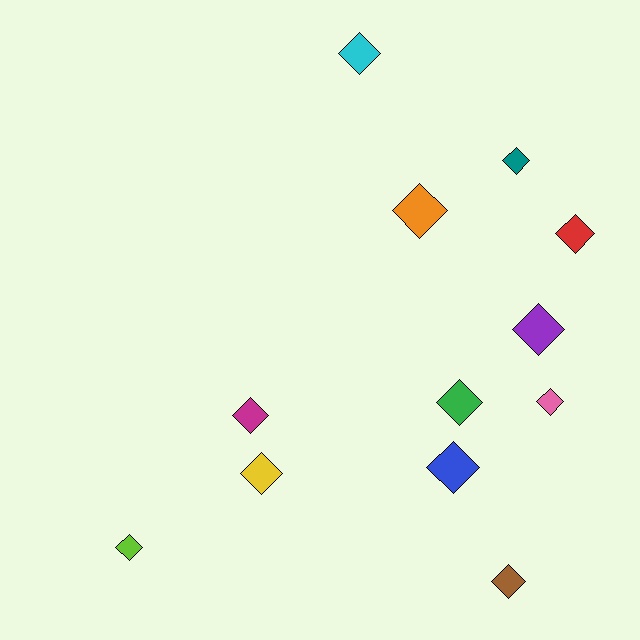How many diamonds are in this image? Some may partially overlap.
There are 12 diamonds.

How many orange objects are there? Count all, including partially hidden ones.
There is 1 orange object.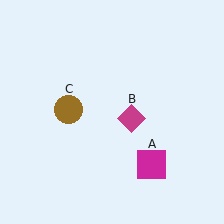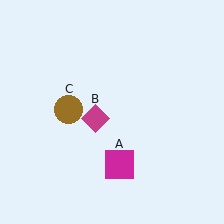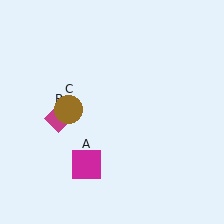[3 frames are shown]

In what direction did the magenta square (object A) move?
The magenta square (object A) moved left.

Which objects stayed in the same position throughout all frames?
Brown circle (object C) remained stationary.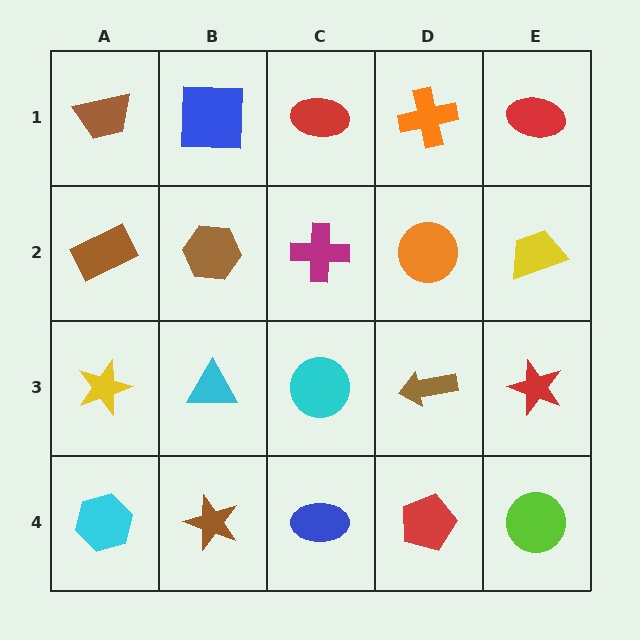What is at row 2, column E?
A yellow trapezoid.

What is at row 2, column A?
A brown rectangle.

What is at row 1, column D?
An orange cross.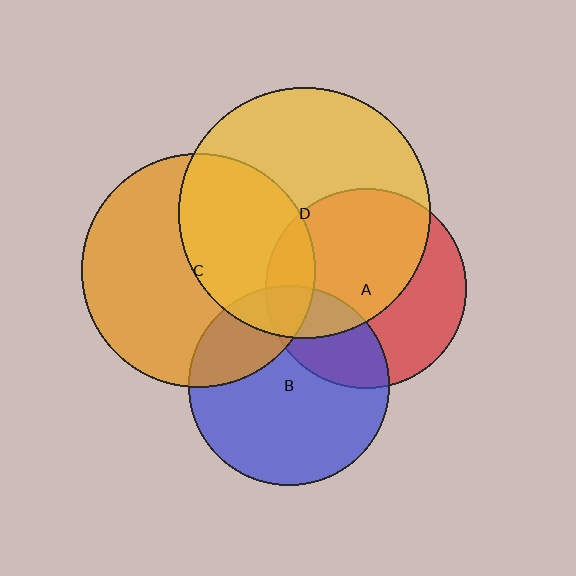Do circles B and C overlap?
Yes.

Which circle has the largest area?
Circle D (yellow).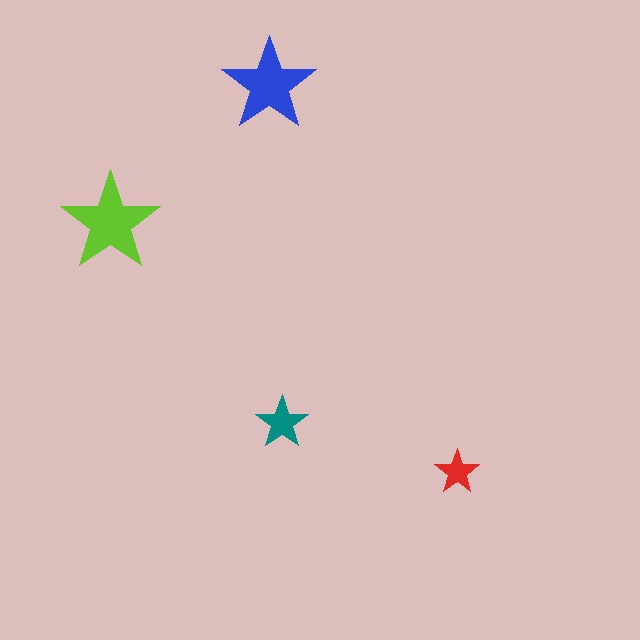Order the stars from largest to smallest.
the lime one, the blue one, the teal one, the red one.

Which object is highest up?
The blue star is topmost.